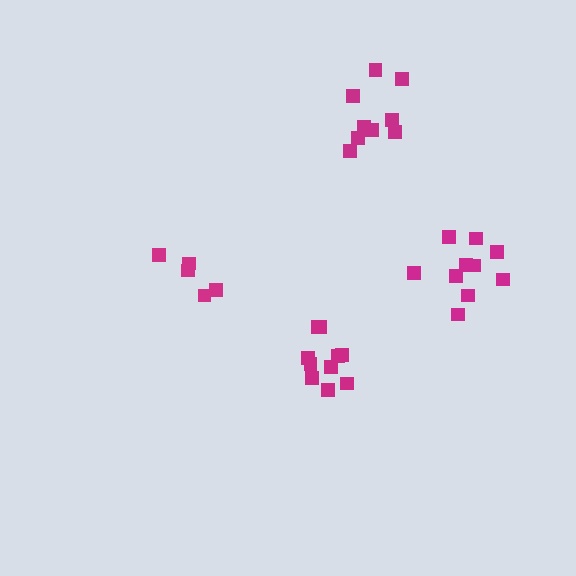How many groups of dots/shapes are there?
There are 4 groups.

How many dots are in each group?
Group 1: 5 dots, Group 2: 9 dots, Group 3: 10 dots, Group 4: 10 dots (34 total).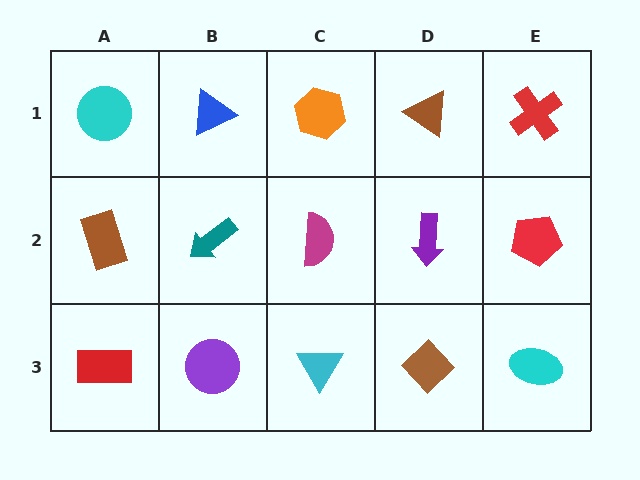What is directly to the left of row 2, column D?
A magenta semicircle.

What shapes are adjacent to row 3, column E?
A red pentagon (row 2, column E), a brown diamond (row 3, column D).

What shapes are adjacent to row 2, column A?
A cyan circle (row 1, column A), a red rectangle (row 3, column A), a teal arrow (row 2, column B).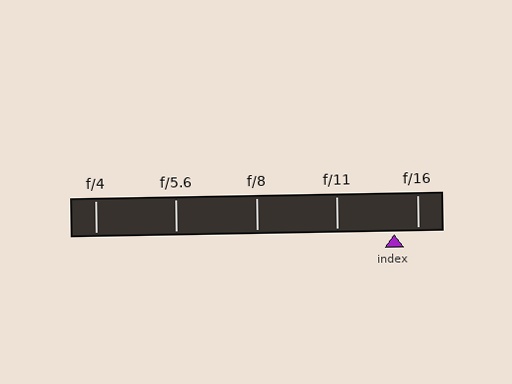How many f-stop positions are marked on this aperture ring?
There are 5 f-stop positions marked.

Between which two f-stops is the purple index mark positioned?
The index mark is between f/11 and f/16.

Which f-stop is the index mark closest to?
The index mark is closest to f/16.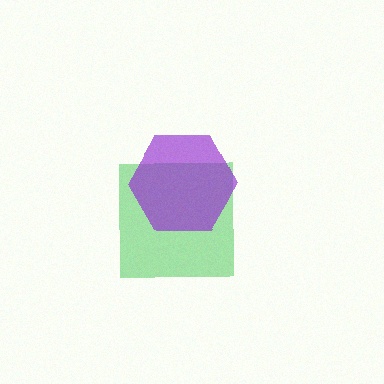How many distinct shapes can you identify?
There are 2 distinct shapes: a green square, a purple hexagon.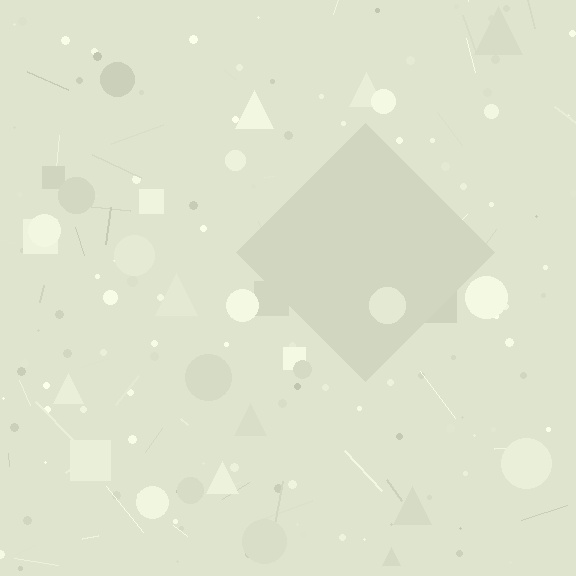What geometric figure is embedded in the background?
A diamond is embedded in the background.